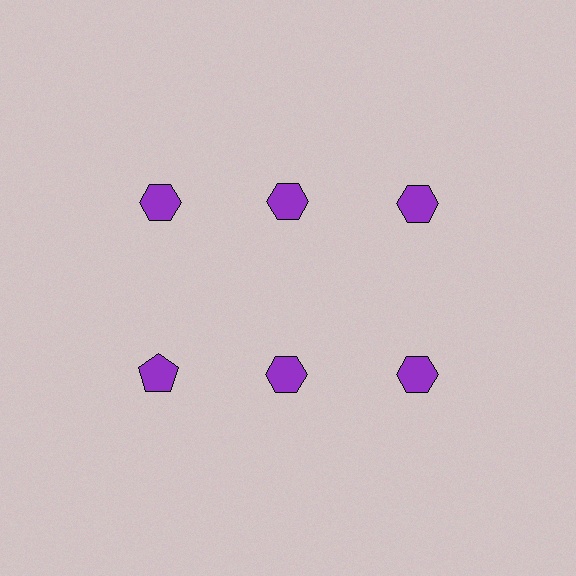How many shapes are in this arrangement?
There are 6 shapes arranged in a grid pattern.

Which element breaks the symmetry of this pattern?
The purple pentagon in the second row, leftmost column breaks the symmetry. All other shapes are purple hexagons.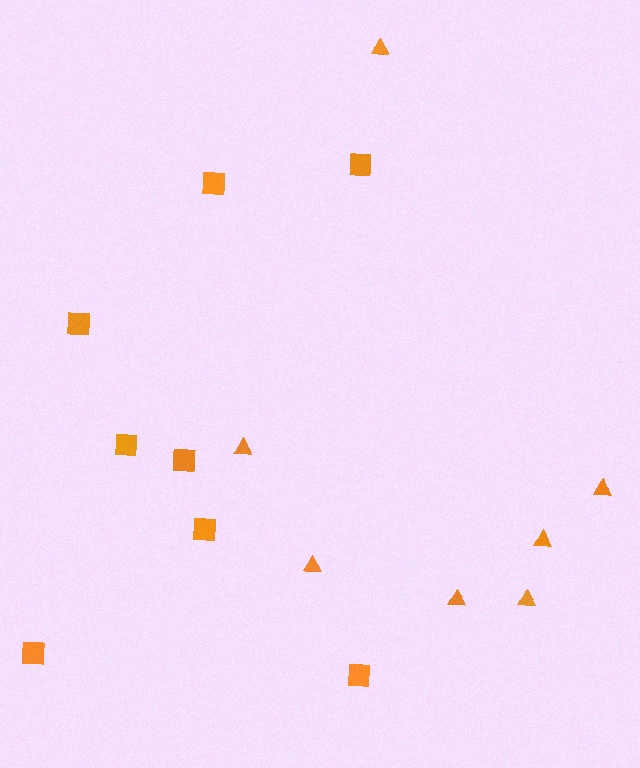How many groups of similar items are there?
There are 2 groups: one group of squares (8) and one group of triangles (7).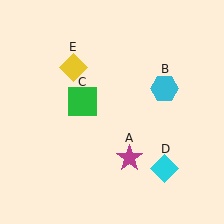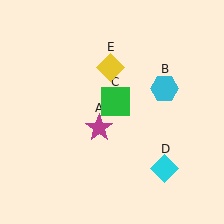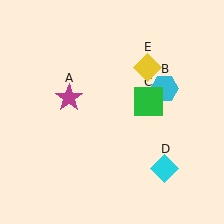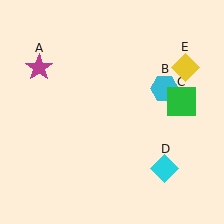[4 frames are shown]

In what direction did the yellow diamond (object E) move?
The yellow diamond (object E) moved right.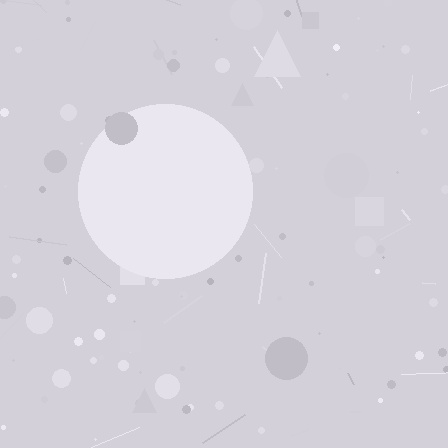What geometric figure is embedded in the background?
A circle is embedded in the background.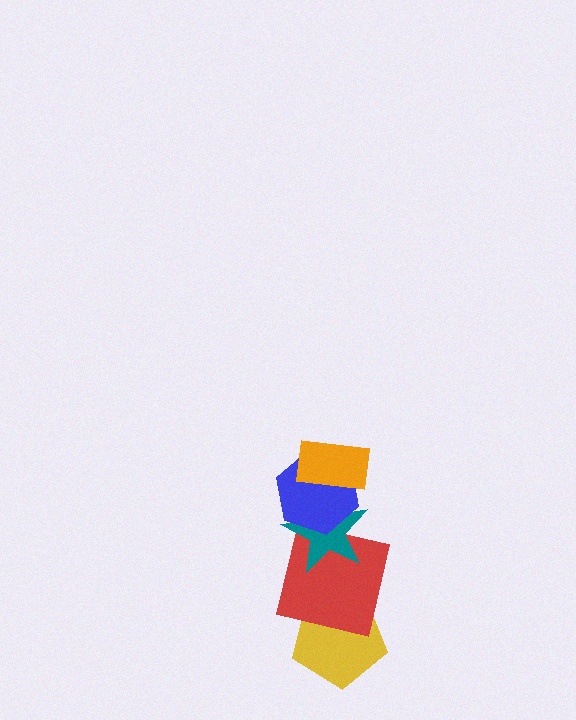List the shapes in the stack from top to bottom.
From top to bottom: the orange rectangle, the blue hexagon, the teal star, the red square, the yellow pentagon.